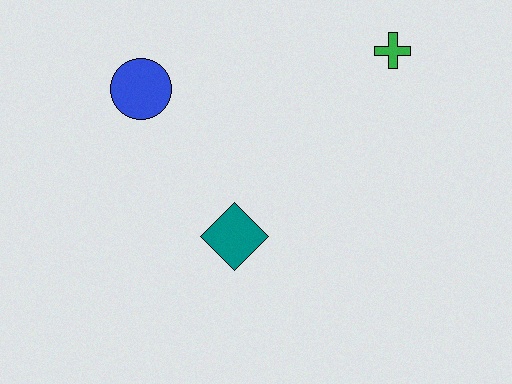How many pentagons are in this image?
There are no pentagons.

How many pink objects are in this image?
There are no pink objects.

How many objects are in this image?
There are 3 objects.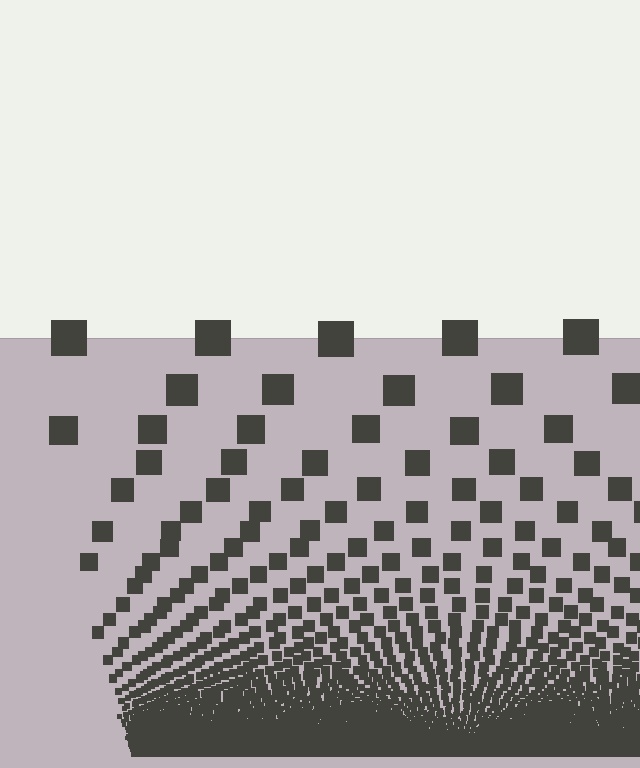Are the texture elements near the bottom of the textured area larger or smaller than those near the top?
Smaller. The gradient is inverted — elements near the bottom are smaller and denser.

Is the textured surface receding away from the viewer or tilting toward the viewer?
The surface appears to tilt toward the viewer. Texture elements get larger and sparser toward the top.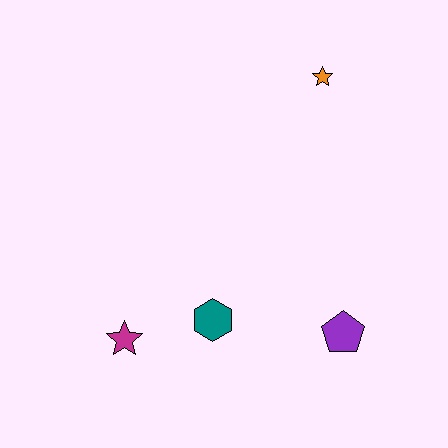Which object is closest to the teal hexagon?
The magenta star is closest to the teal hexagon.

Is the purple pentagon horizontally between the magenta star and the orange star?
No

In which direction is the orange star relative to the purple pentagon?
The orange star is above the purple pentagon.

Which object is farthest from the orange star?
The magenta star is farthest from the orange star.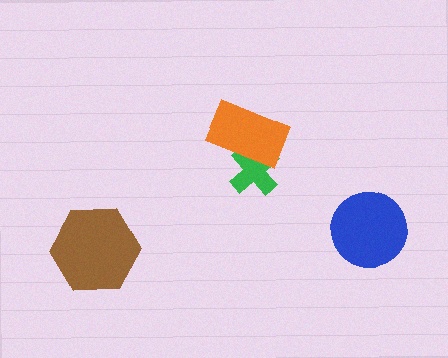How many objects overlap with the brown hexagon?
0 objects overlap with the brown hexagon.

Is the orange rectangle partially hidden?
No, no other shape covers it.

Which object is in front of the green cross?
The orange rectangle is in front of the green cross.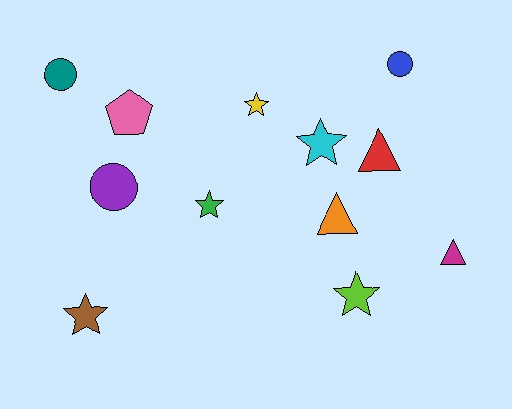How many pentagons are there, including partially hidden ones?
There is 1 pentagon.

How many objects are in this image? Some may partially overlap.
There are 12 objects.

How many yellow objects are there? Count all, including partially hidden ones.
There is 1 yellow object.